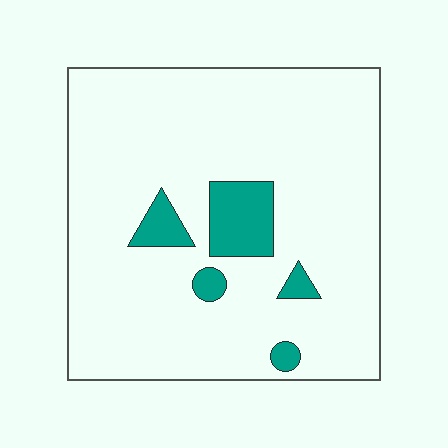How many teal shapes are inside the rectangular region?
5.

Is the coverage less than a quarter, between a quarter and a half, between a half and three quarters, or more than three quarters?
Less than a quarter.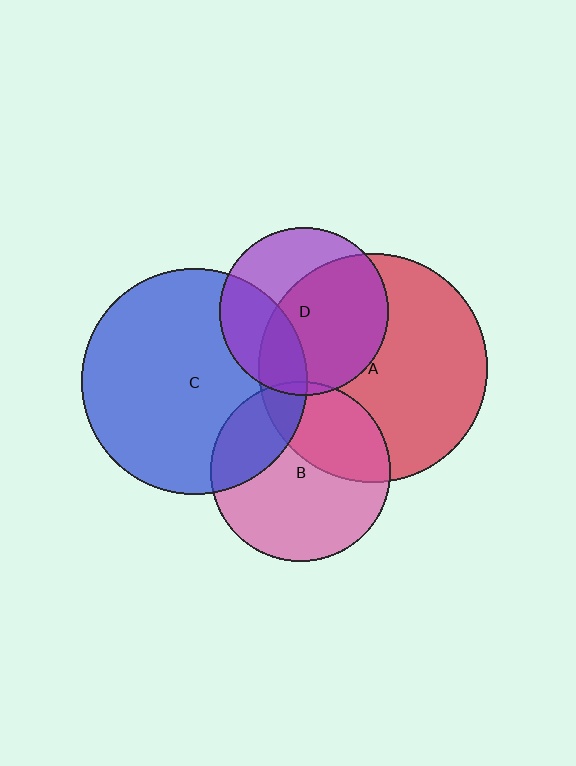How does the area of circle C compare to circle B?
Approximately 1.6 times.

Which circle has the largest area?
Circle A (red).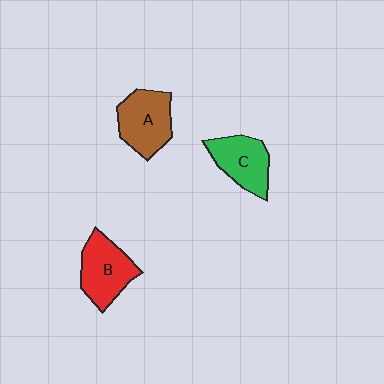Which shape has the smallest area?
Shape C (green).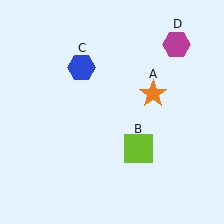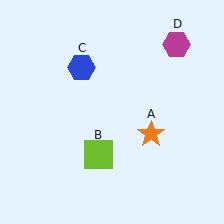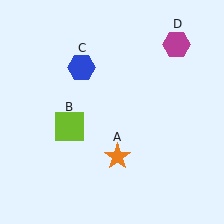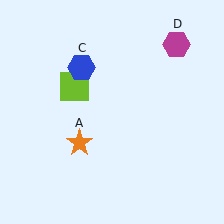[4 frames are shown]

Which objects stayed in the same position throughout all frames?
Blue hexagon (object C) and magenta hexagon (object D) remained stationary.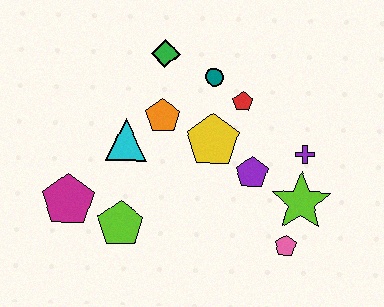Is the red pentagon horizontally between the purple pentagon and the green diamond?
Yes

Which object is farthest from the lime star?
The magenta pentagon is farthest from the lime star.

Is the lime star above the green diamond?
No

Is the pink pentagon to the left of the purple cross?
Yes